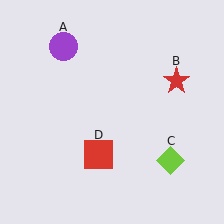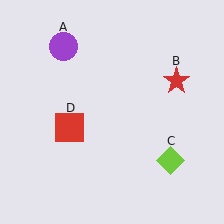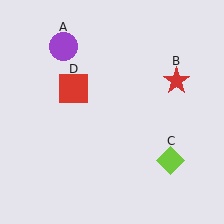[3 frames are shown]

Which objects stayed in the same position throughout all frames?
Purple circle (object A) and red star (object B) and lime diamond (object C) remained stationary.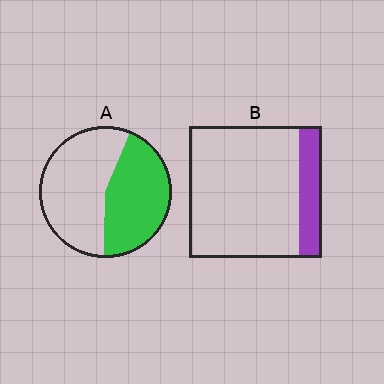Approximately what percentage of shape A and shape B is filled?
A is approximately 45% and B is approximately 15%.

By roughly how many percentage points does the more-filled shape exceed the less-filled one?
By roughly 25 percentage points (A over B).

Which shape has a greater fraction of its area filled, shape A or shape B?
Shape A.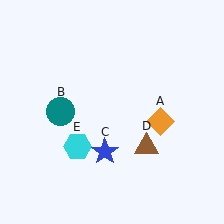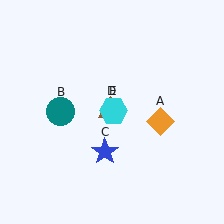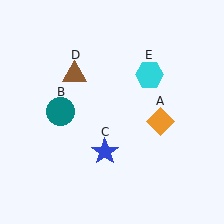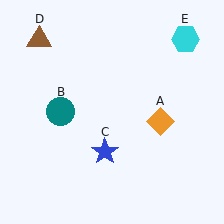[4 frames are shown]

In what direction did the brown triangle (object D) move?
The brown triangle (object D) moved up and to the left.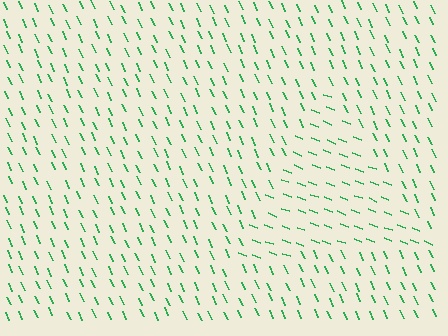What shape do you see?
I see a triangle.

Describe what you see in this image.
The image is filled with small green line segments. A triangle region in the image has lines oriented differently from the surrounding lines, creating a visible texture boundary.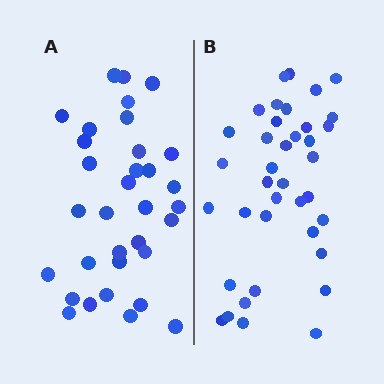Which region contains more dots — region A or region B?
Region B (the right region) has more dots.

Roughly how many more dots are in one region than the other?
Region B has about 5 more dots than region A.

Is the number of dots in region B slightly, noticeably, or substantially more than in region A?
Region B has only slightly more — the two regions are fairly close. The ratio is roughly 1.2 to 1.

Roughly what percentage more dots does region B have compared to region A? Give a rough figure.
About 15% more.